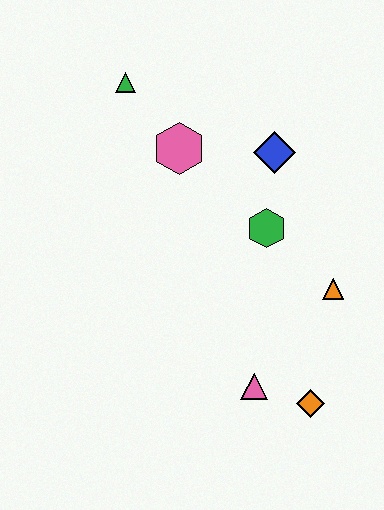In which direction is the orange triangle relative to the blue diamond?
The orange triangle is below the blue diamond.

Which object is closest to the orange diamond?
The pink triangle is closest to the orange diamond.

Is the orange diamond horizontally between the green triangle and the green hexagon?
No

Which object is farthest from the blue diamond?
The orange diamond is farthest from the blue diamond.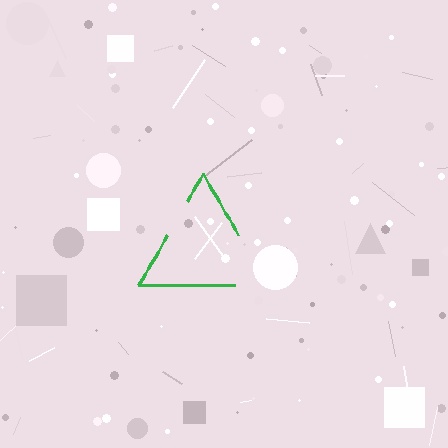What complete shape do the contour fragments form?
The contour fragments form a triangle.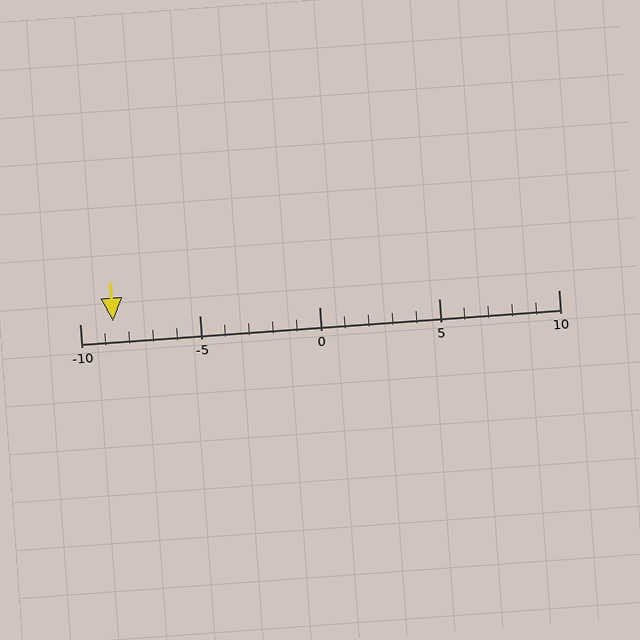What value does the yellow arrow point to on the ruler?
The yellow arrow points to approximately -9.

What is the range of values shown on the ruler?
The ruler shows values from -10 to 10.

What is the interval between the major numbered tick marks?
The major tick marks are spaced 5 units apart.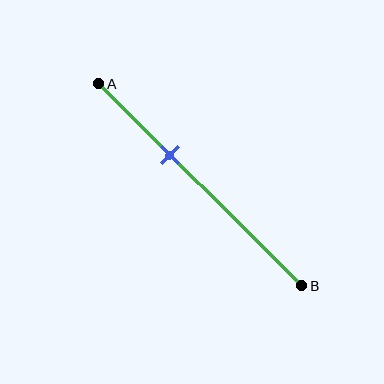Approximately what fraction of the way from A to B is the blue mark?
The blue mark is approximately 35% of the way from A to B.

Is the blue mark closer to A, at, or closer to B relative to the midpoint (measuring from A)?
The blue mark is closer to point A than the midpoint of segment AB.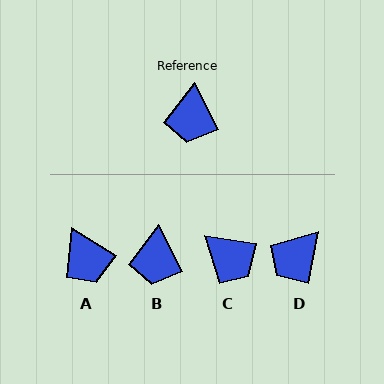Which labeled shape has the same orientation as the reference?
B.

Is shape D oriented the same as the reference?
No, it is off by about 37 degrees.